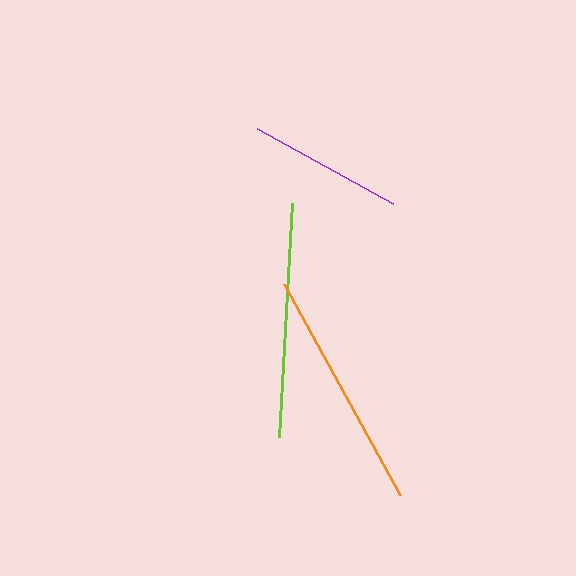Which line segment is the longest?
The orange line is the longest at approximately 241 pixels.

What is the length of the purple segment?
The purple segment is approximately 155 pixels long.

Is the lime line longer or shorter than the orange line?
The orange line is longer than the lime line.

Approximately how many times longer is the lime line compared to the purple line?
The lime line is approximately 1.5 times the length of the purple line.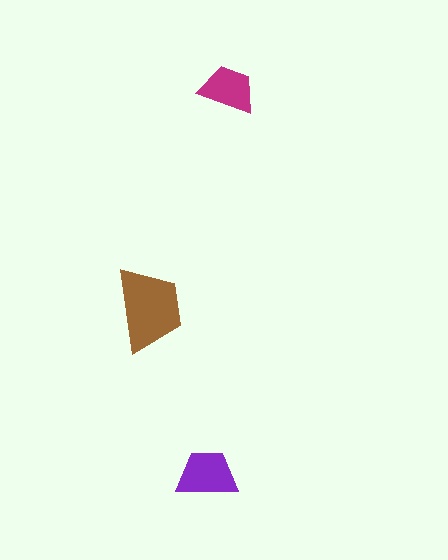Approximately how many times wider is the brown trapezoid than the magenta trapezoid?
About 1.5 times wider.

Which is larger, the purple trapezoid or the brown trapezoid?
The brown one.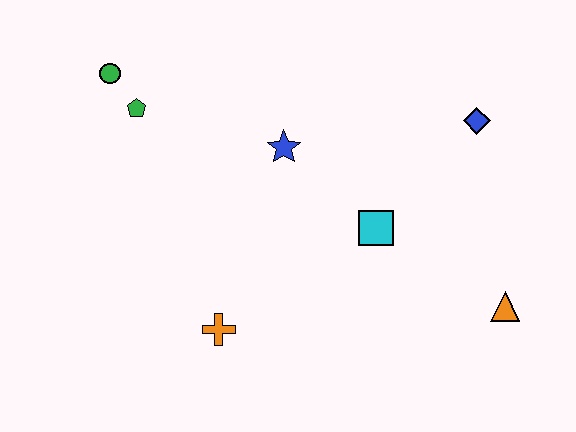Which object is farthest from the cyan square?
The green circle is farthest from the cyan square.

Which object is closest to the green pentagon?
The green circle is closest to the green pentagon.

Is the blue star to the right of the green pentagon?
Yes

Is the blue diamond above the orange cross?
Yes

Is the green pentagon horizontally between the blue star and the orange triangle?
No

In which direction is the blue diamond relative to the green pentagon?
The blue diamond is to the right of the green pentagon.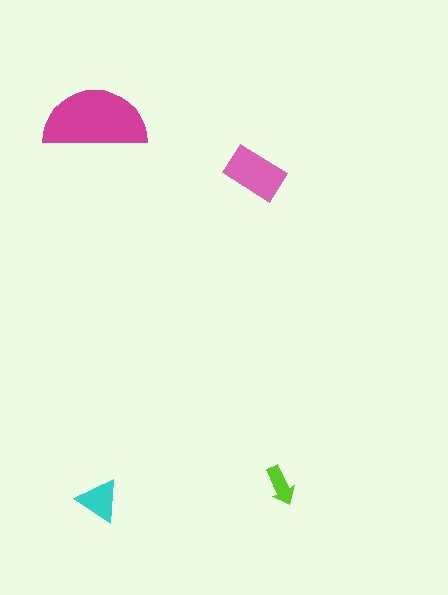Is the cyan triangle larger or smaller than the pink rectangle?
Smaller.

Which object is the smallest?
The lime arrow.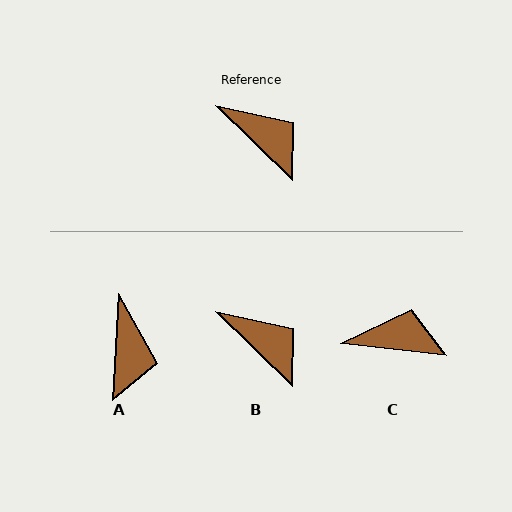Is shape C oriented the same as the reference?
No, it is off by about 38 degrees.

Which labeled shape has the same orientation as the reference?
B.